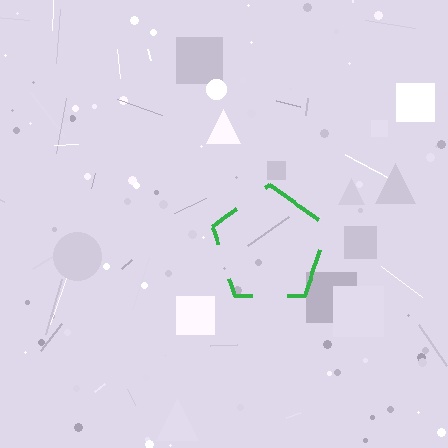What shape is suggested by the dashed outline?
The dashed outline suggests a pentagon.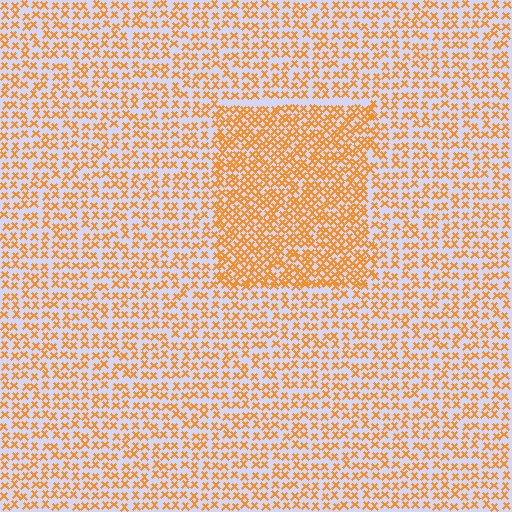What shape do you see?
I see a rectangle.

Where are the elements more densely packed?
The elements are more densely packed inside the rectangle boundary.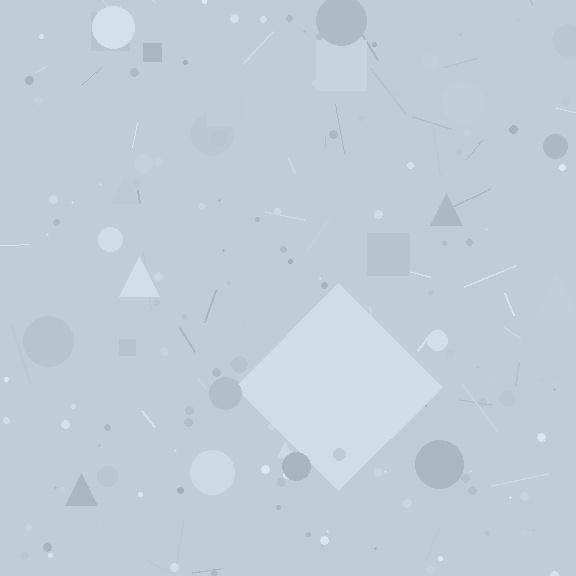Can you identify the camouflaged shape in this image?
The camouflaged shape is a diamond.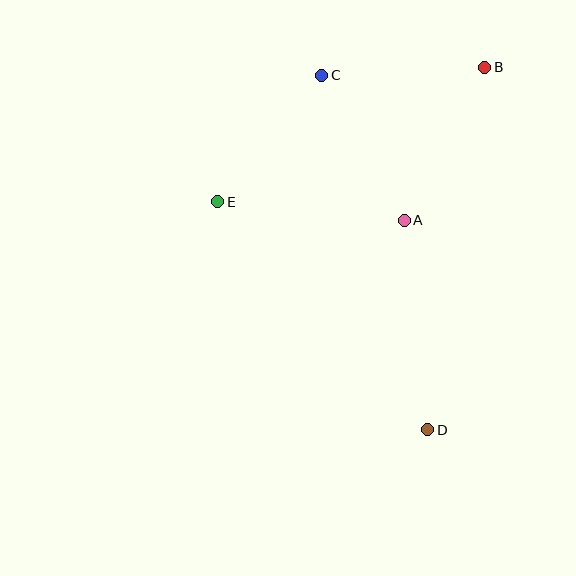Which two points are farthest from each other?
Points C and D are farthest from each other.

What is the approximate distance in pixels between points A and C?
The distance between A and C is approximately 167 pixels.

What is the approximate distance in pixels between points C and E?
The distance between C and E is approximately 164 pixels.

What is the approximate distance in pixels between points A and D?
The distance between A and D is approximately 211 pixels.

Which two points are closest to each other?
Points B and C are closest to each other.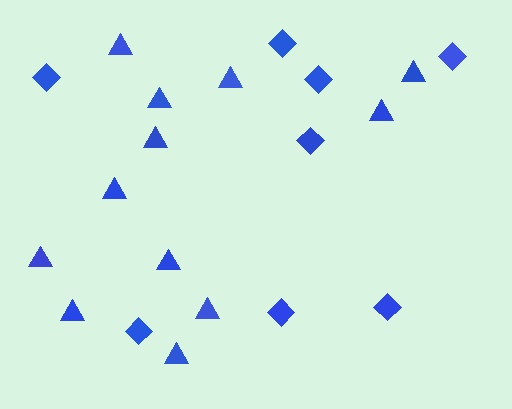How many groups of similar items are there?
There are 2 groups: one group of triangles (12) and one group of diamonds (8).